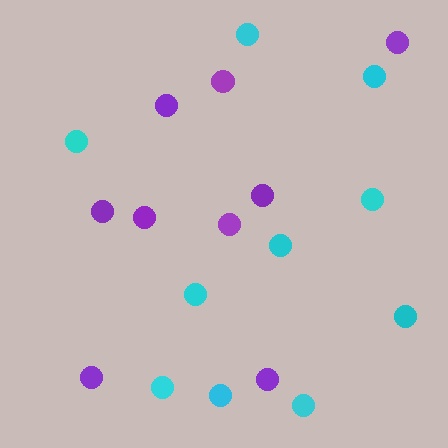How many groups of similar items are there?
There are 2 groups: one group of purple circles (9) and one group of cyan circles (10).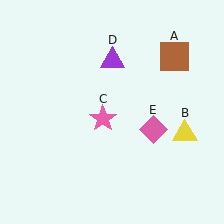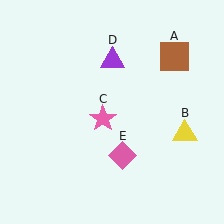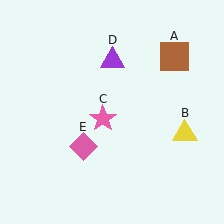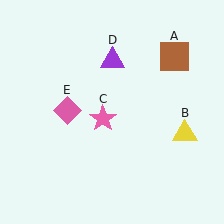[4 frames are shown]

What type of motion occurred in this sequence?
The pink diamond (object E) rotated clockwise around the center of the scene.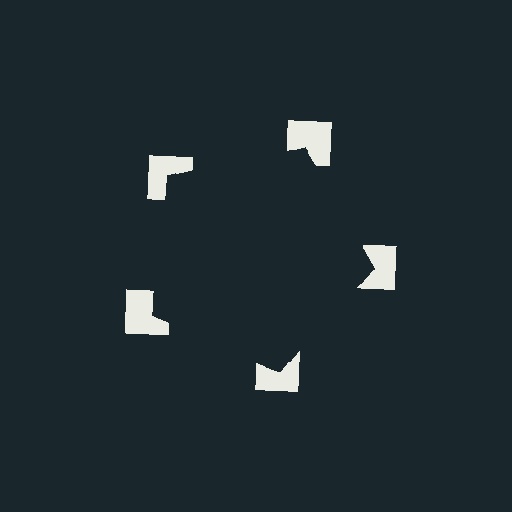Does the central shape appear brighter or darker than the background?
It typically appears slightly darker than the background, even though no actual brightness change is drawn.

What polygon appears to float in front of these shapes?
An illusory pentagon — its edges are inferred from the aligned wedge cuts in the notched squares, not physically drawn.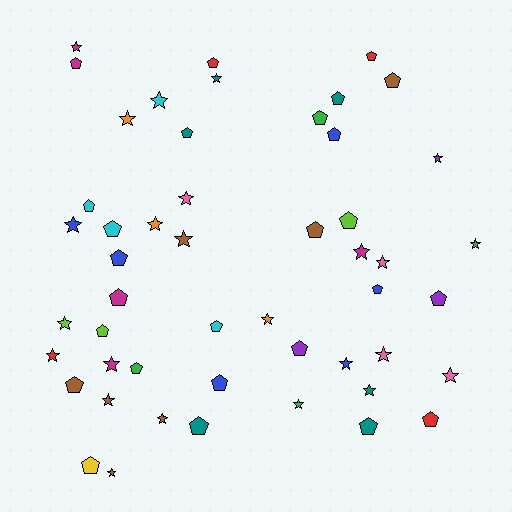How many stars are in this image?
There are 24 stars.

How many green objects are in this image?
There are 4 green objects.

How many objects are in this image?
There are 50 objects.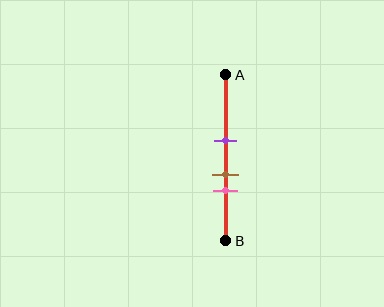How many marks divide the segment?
There are 3 marks dividing the segment.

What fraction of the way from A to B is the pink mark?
The pink mark is approximately 70% (0.7) of the way from A to B.